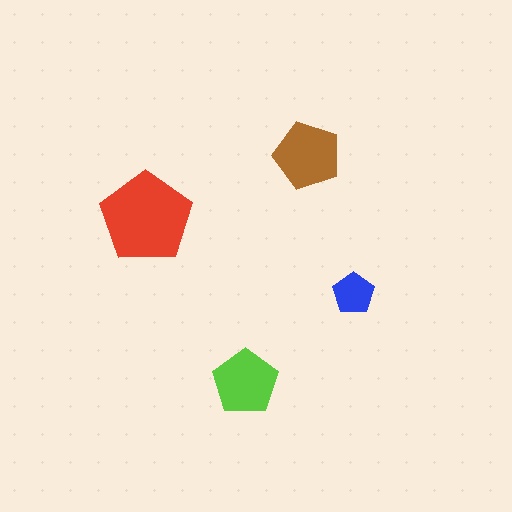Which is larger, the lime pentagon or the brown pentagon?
The brown one.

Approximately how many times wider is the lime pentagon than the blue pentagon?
About 1.5 times wider.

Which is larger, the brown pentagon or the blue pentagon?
The brown one.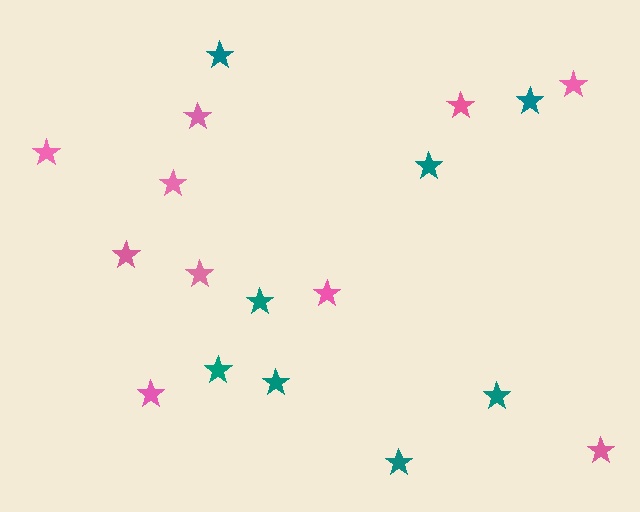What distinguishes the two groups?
There are 2 groups: one group of pink stars (10) and one group of teal stars (8).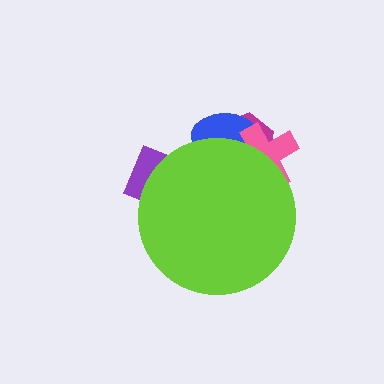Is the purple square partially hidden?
Yes, the purple square is partially hidden behind the lime circle.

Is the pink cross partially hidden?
Yes, the pink cross is partially hidden behind the lime circle.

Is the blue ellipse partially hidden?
Yes, the blue ellipse is partially hidden behind the lime circle.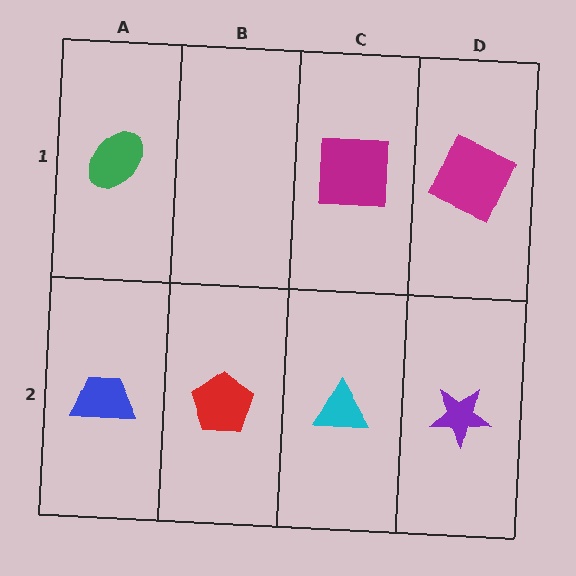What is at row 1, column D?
A magenta square.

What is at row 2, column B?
A red pentagon.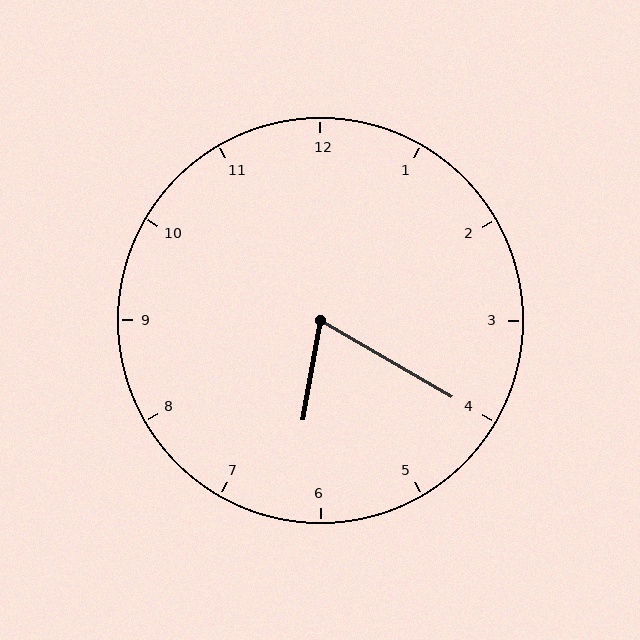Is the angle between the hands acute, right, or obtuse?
It is acute.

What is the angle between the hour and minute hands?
Approximately 70 degrees.